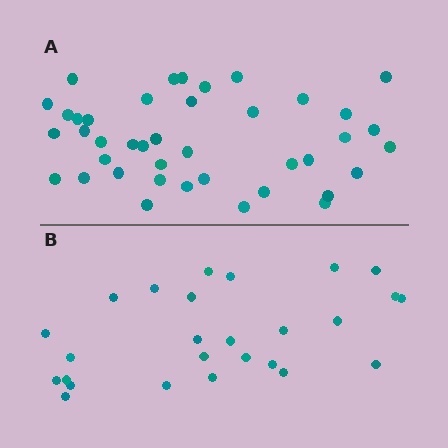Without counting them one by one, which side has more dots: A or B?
Region A (the top region) has more dots.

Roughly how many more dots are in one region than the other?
Region A has approximately 15 more dots than region B.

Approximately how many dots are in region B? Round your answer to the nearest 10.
About 30 dots. (The exact count is 26, which rounds to 30.)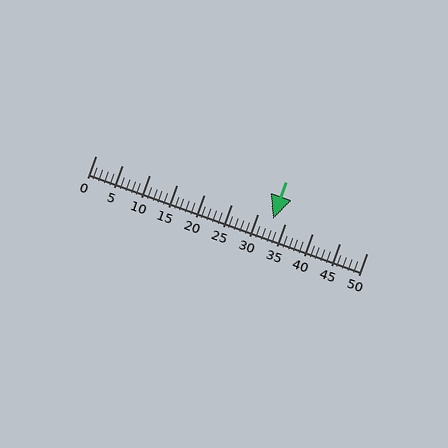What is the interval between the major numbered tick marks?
The major tick marks are spaced 5 units apart.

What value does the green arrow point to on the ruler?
The green arrow points to approximately 33.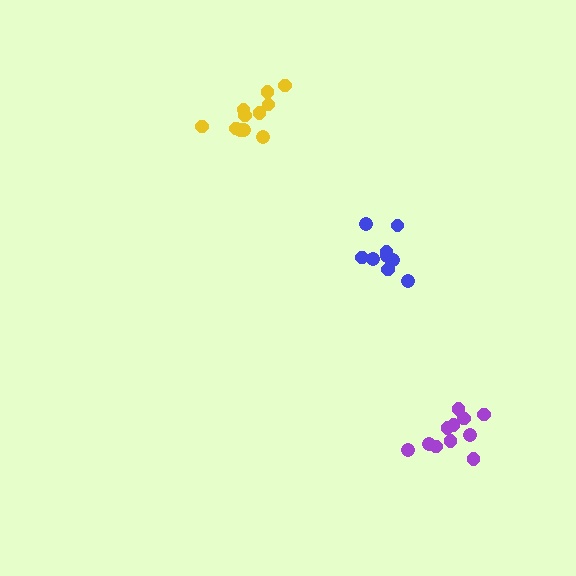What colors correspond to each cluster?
The clusters are colored: yellow, blue, purple.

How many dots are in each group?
Group 1: 11 dots, Group 2: 9 dots, Group 3: 11 dots (31 total).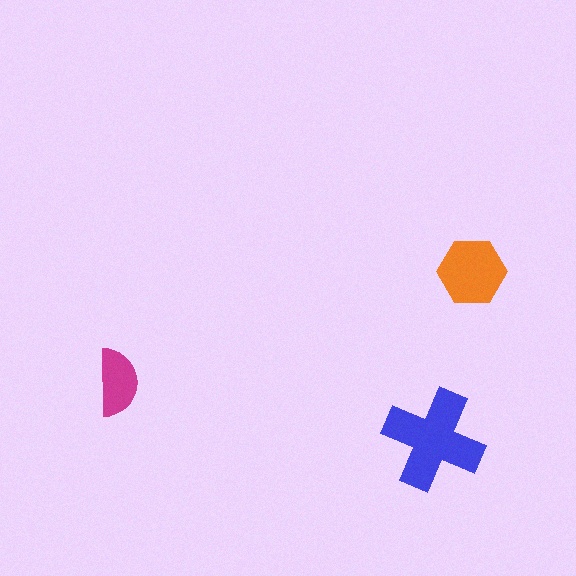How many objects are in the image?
There are 3 objects in the image.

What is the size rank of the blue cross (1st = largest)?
1st.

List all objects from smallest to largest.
The magenta semicircle, the orange hexagon, the blue cross.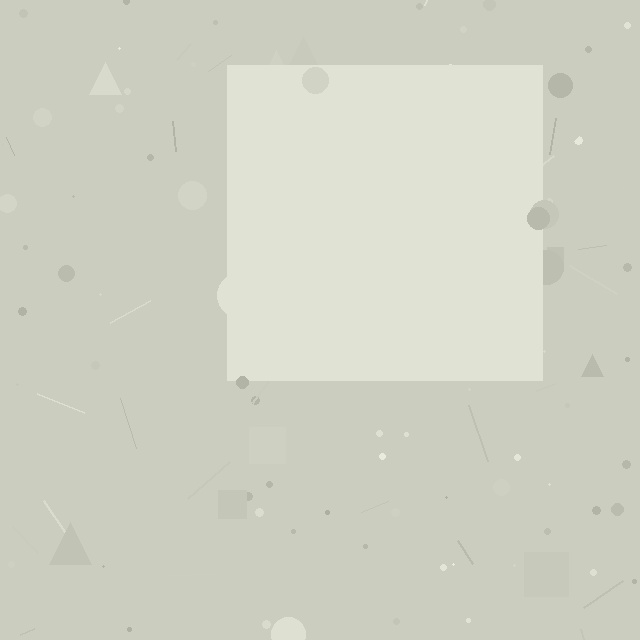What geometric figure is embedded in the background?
A square is embedded in the background.